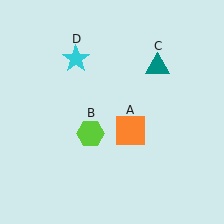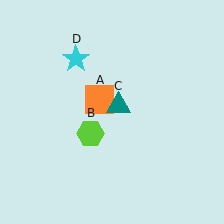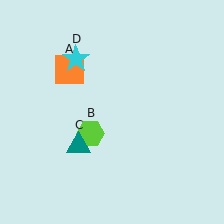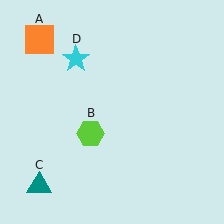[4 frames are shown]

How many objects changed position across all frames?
2 objects changed position: orange square (object A), teal triangle (object C).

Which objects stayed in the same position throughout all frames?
Lime hexagon (object B) and cyan star (object D) remained stationary.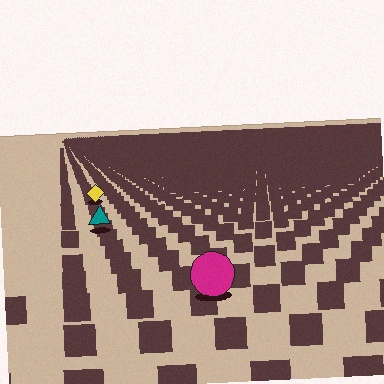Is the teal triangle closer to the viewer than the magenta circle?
No. The magenta circle is closer — you can tell from the texture gradient: the ground texture is coarser near it.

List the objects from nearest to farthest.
From nearest to farthest: the magenta circle, the teal triangle, the yellow diamond.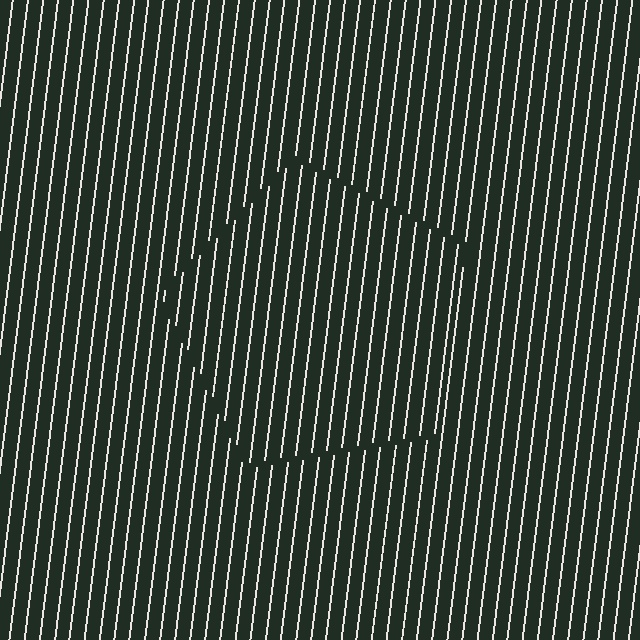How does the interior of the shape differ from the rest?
The interior of the shape contains the same grating, shifted by half a period — the contour is defined by the phase discontinuity where line-ends from the inner and outer gratings abut.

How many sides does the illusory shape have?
5 sides — the line-ends trace a pentagon.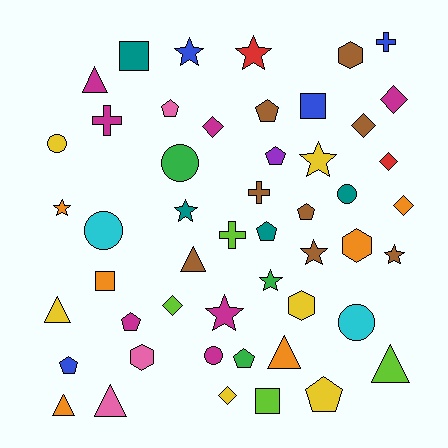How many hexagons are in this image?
There are 4 hexagons.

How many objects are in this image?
There are 50 objects.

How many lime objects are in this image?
There are 4 lime objects.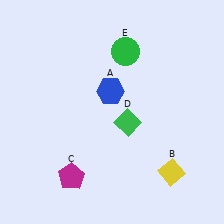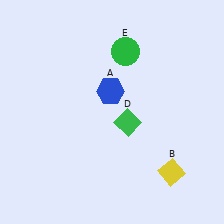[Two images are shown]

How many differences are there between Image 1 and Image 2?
There is 1 difference between the two images.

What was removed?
The magenta pentagon (C) was removed in Image 2.